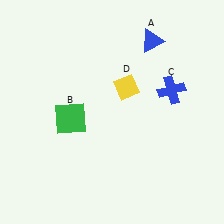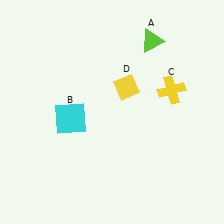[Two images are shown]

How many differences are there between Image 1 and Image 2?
There are 3 differences between the two images.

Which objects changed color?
A changed from blue to lime. B changed from green to cyan. C changed from blue to yellow.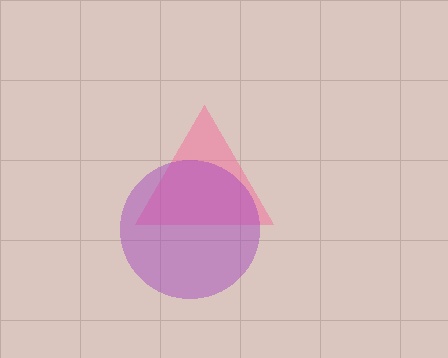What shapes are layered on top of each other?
The layered shapes are: a pink triangle, a purple circle.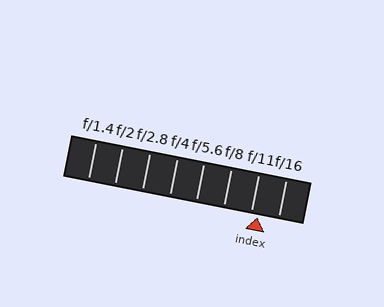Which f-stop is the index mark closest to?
The index mark is closest to f/11.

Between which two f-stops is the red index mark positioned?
The index mark is between f/11 and f/16.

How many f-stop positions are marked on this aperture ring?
There are 8 f-stop positions marked.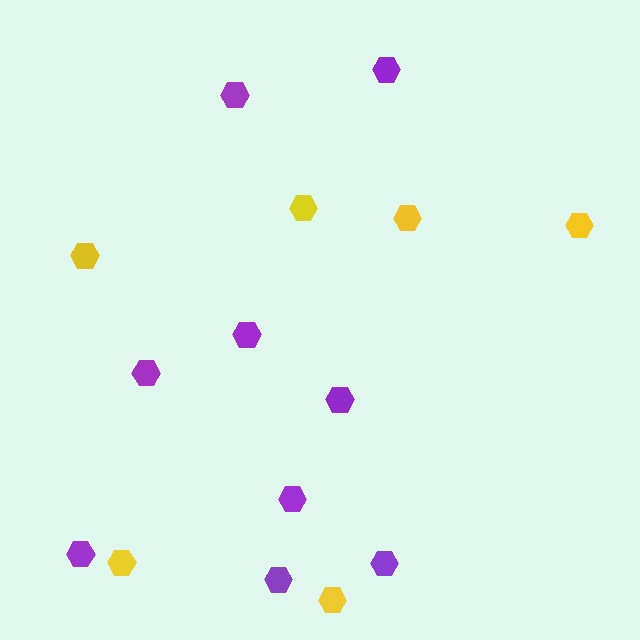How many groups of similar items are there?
There are 2 groups: one group of yellow hexagons (6) and one group of purple hexagons (9).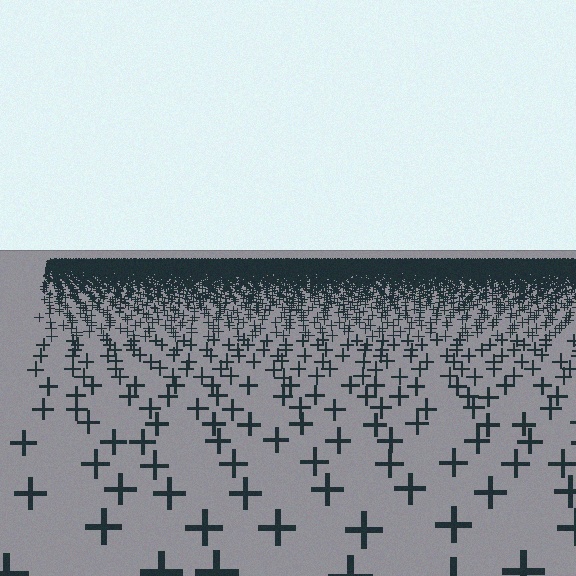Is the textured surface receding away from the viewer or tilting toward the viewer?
The surface is receding away from the viewer. Texture elements get smaller and denser toward the top.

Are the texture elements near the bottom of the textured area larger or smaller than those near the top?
Larger. Near the bottom, elements are closer to the viewer and appear at a bigger on-screen size.